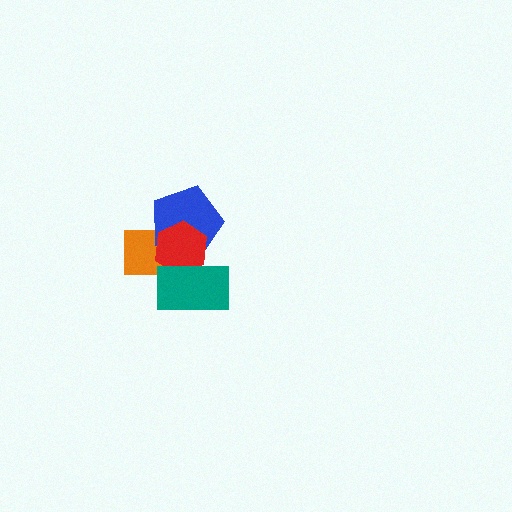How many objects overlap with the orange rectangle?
3 objects overlap with the orange rectangle.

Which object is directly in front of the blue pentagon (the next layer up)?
The red hexagon is directly in front of the blue pentagon.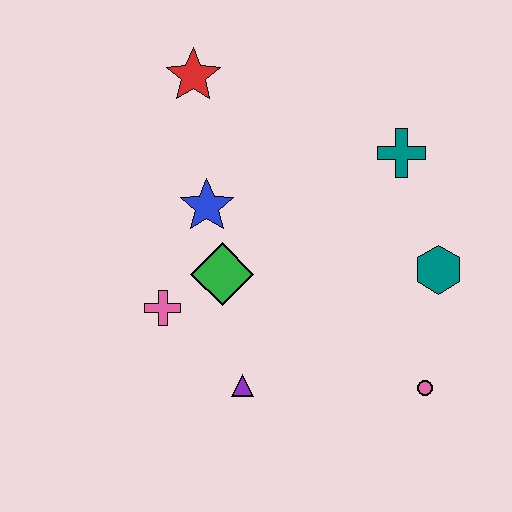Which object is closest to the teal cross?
The teal hexagon is closest to the teal cross.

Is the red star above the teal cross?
Yes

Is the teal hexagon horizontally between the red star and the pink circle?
No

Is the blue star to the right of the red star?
Yes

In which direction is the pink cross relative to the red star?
The pink cross is below the red star.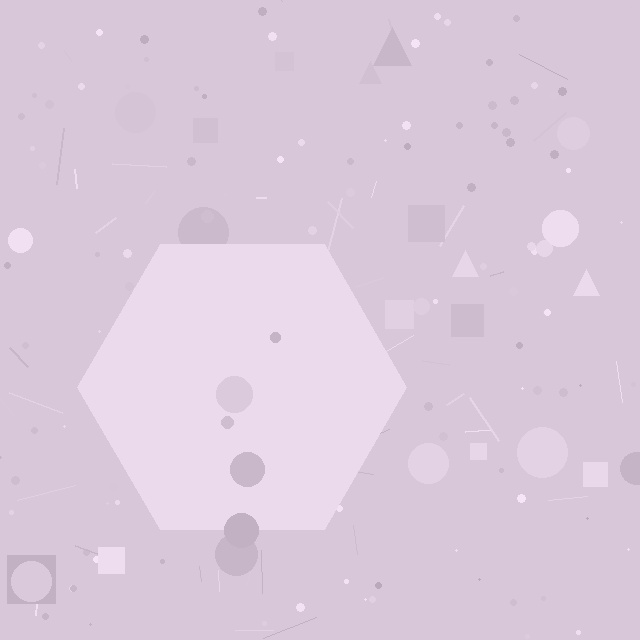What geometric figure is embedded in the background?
A hexagon is embedded in the background.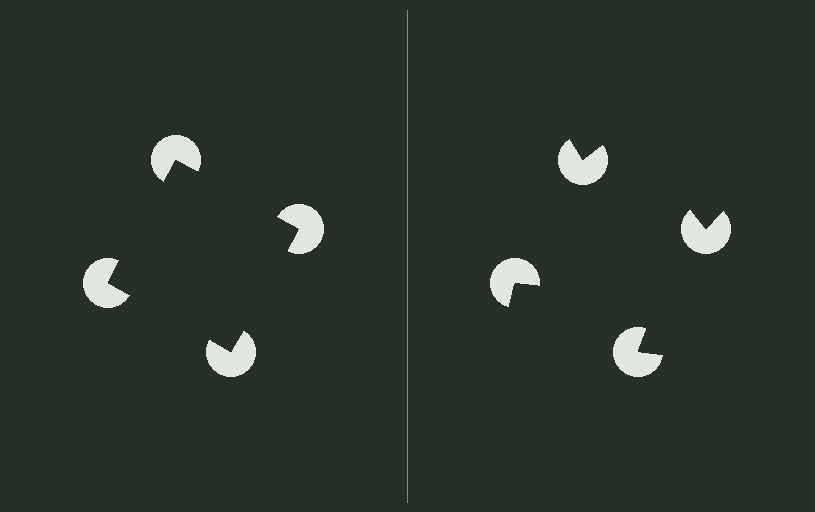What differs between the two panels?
The pac-man discs are positioned identically on both sides; only the wedge orientations differ. On the left they align to a square; on the right they are misaligned.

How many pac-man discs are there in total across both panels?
8 — 4 on each side.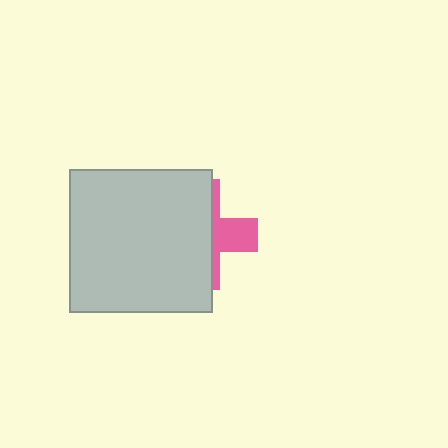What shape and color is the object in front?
The object in front is a light gray square.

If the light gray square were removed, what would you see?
You would see the complete pink cross.